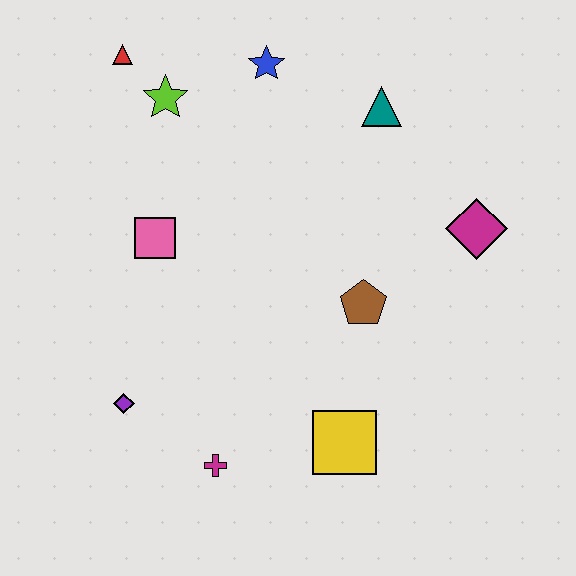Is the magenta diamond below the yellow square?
No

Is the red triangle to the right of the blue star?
No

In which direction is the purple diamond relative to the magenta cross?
The purple diamond is to the left of the magenta cross.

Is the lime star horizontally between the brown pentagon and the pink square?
Yes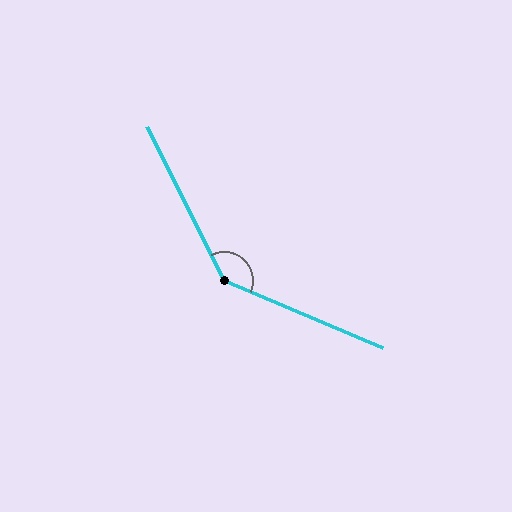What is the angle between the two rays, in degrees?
Approximately 139 degrees.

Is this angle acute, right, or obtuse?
It is obtuse.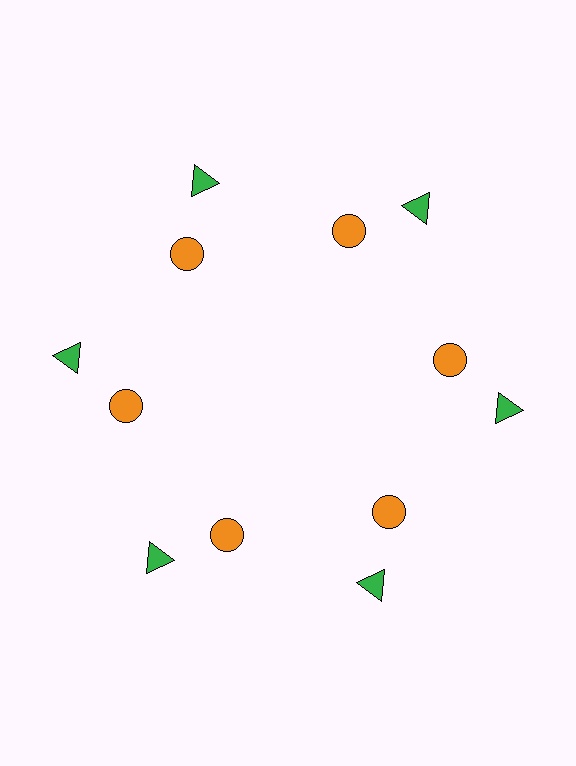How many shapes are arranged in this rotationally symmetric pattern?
There are 12 shapes, arranged in 6 groups of 2.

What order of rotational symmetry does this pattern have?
This pattern has 6-fold rotational symmetry.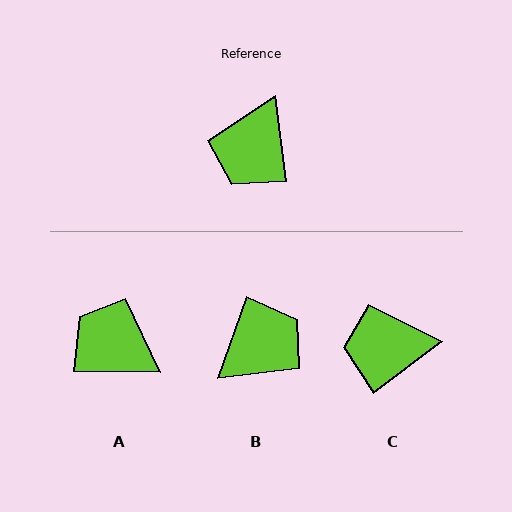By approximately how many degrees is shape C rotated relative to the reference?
Approximately 60 degrees clockwise.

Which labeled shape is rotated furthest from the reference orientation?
B, about 153 degrees away.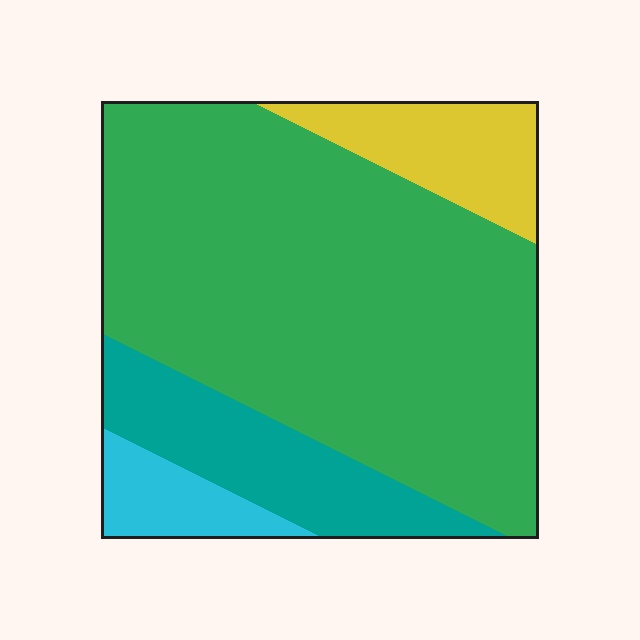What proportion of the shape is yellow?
Yellow covers roughly 10% of the shape.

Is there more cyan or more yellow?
Yellow.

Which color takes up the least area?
Cyan, at roughly 5%.